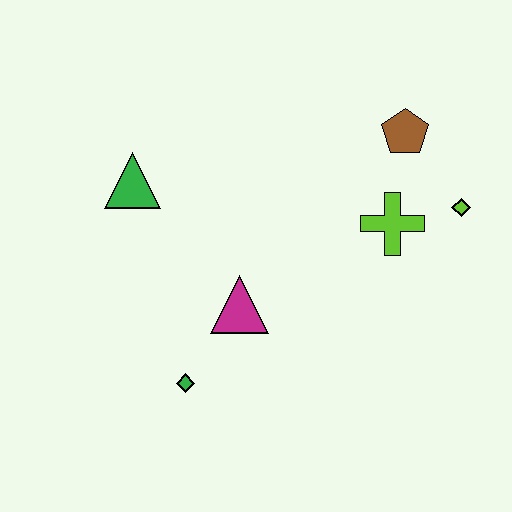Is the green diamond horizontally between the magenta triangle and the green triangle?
Yes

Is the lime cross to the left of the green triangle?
No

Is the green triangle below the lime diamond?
No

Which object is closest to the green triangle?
The magenta triangle is closest to the green triangle.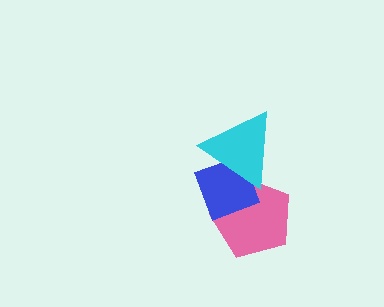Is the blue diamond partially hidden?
Yes, it is partially covered by another shape.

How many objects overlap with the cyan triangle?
2 objects overlap with the cyan triangle.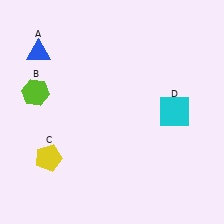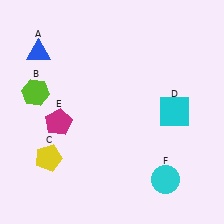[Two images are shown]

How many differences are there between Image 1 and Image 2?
There are 2 differences between the two images.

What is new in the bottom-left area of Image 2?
A magenta pentagon (E) was added in the bottom-left area of Image 2.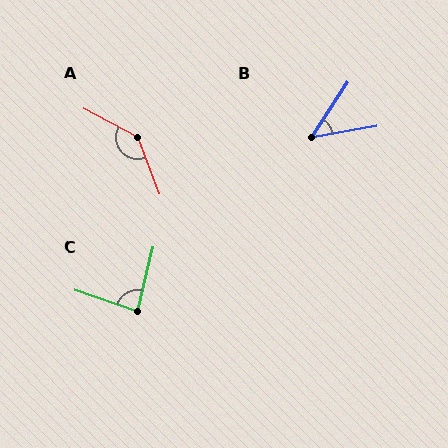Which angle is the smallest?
B, at approximately 46 degrees.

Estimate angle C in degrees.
Approximately 84 degrees.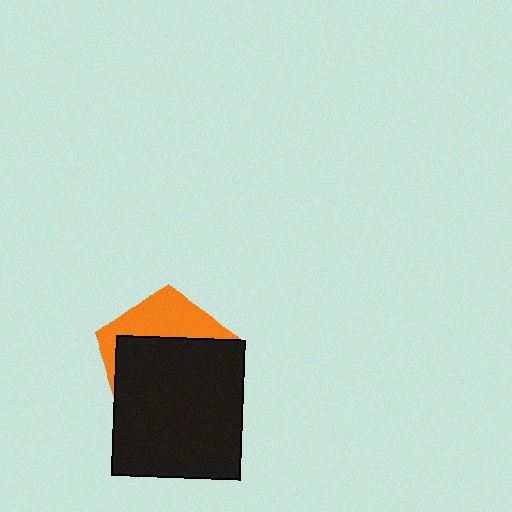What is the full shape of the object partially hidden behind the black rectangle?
The partially hidden object is an orange pentagon.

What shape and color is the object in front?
The object in front is a black rectangle.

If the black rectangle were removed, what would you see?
You would see the complete orange pentagon.